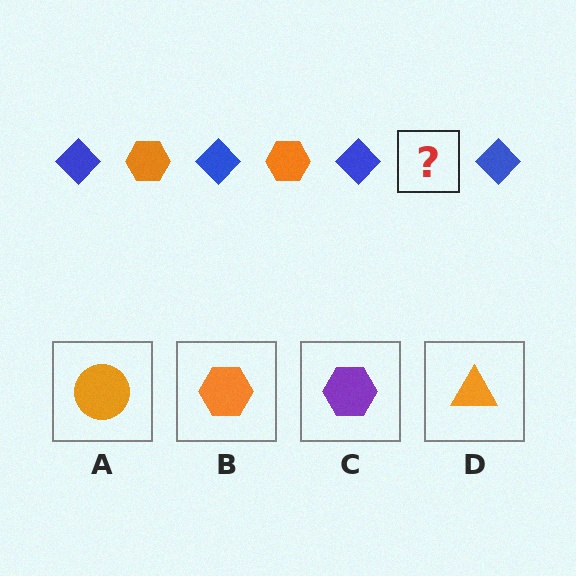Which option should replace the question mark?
Option B.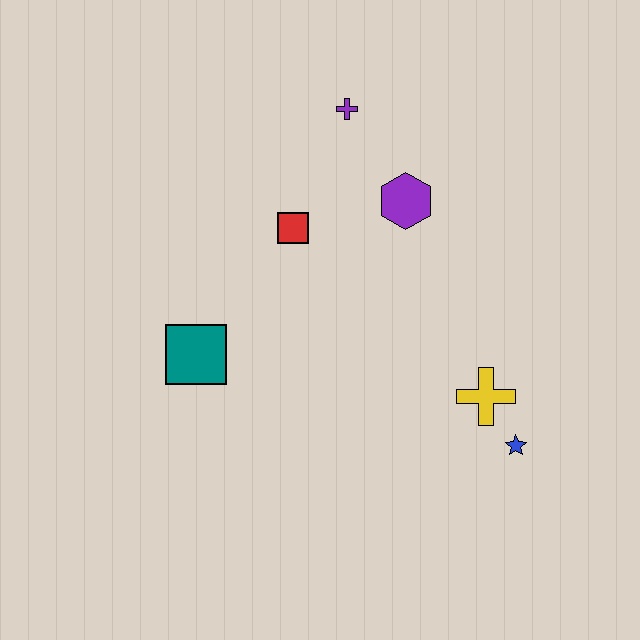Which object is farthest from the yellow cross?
The purple cross is farthest from the yellow cross.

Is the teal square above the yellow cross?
Yes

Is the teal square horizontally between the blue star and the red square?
No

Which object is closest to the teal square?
The red square is closest to the teal square.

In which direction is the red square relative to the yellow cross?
The red square is to the left of the yellow cross.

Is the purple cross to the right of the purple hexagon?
No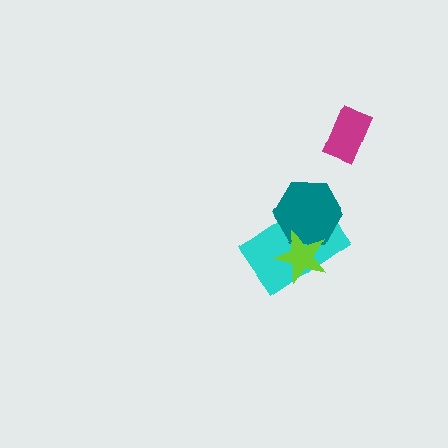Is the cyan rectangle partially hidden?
Yes, it is partially covered by another shape.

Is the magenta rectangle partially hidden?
No, no other shape covers it.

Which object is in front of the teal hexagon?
The lime star is in front of the teal hexagon.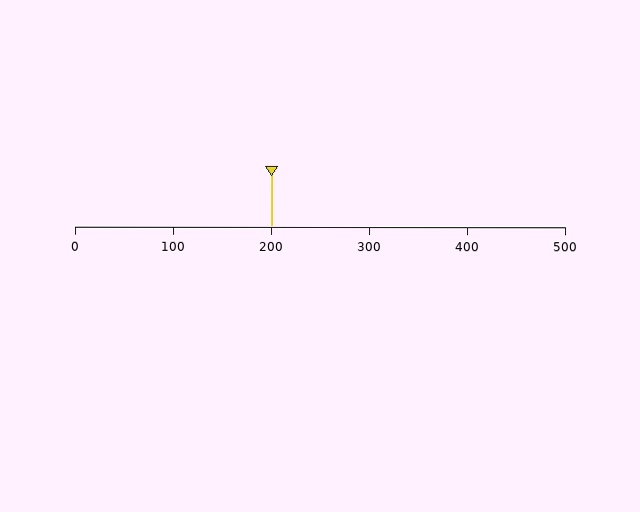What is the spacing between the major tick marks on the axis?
The major ticks are spaced 100 apart.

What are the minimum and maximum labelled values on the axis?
The axis runs from 0 to 500.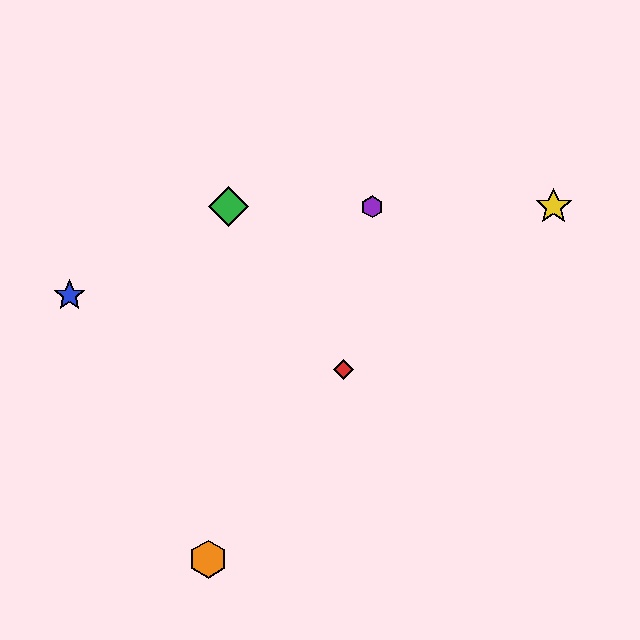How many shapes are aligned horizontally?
3 shapes (the green diamond, the yellow star, the purple hexagon) are aligned horizontally.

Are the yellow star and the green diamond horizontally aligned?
Yes, both are at y≈207.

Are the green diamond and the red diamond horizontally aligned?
No, the green diamond is at y≈207 and the red diamond is at y≈369.